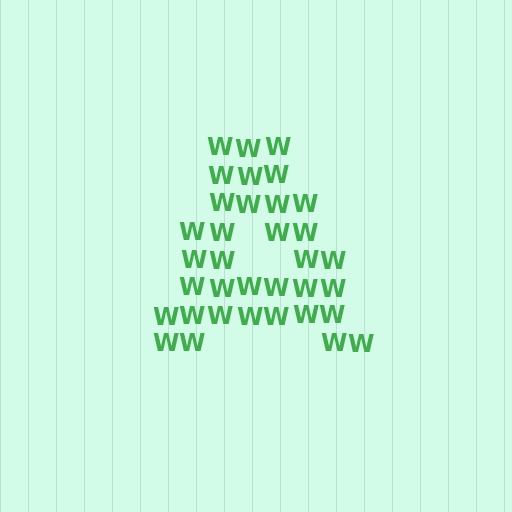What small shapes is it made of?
It is made of small letter W's.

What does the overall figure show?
The overall figure shows the letter A.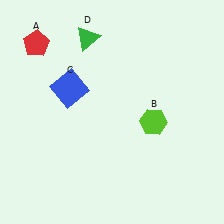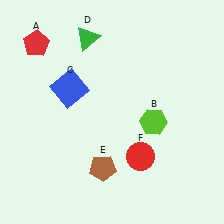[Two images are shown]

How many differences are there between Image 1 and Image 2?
There are 2 differences between the two images.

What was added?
A brown pentagon (E), a red circle (F) were added in Image 2.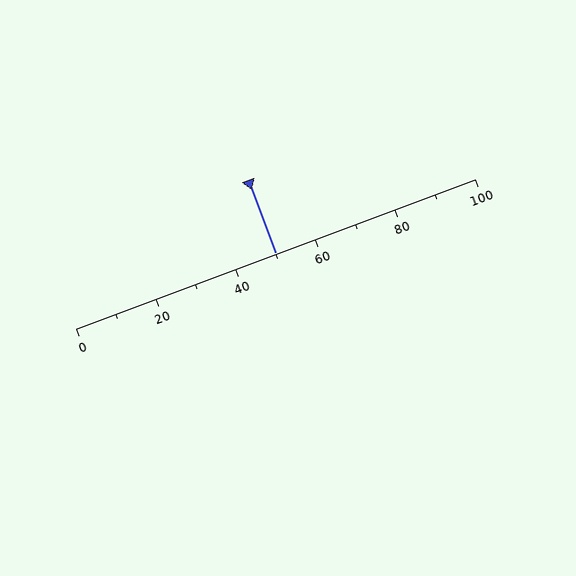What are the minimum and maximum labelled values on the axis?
The axis runs from 0 to 100.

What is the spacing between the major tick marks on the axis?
The major ticks are spaced 20 apart.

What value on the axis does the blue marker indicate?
The marker indicates approximately 50.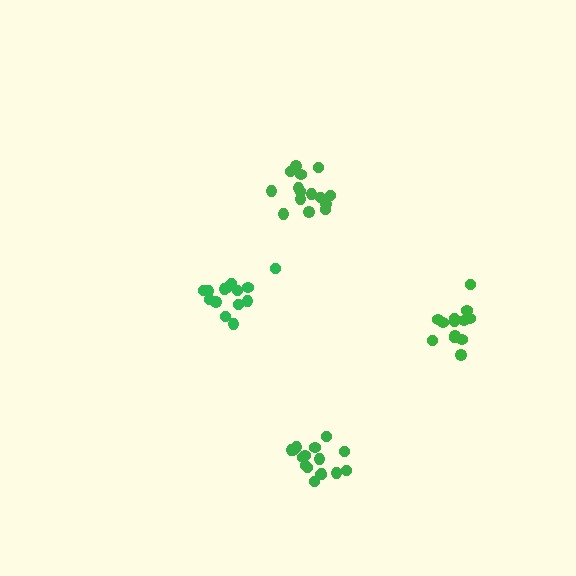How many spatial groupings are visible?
There are 4 spatial groupings.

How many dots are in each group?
Group 1: 16 dots, Group 2: 13 dots, Group 3: 15 dots, Group 4: 14 dots (58 total).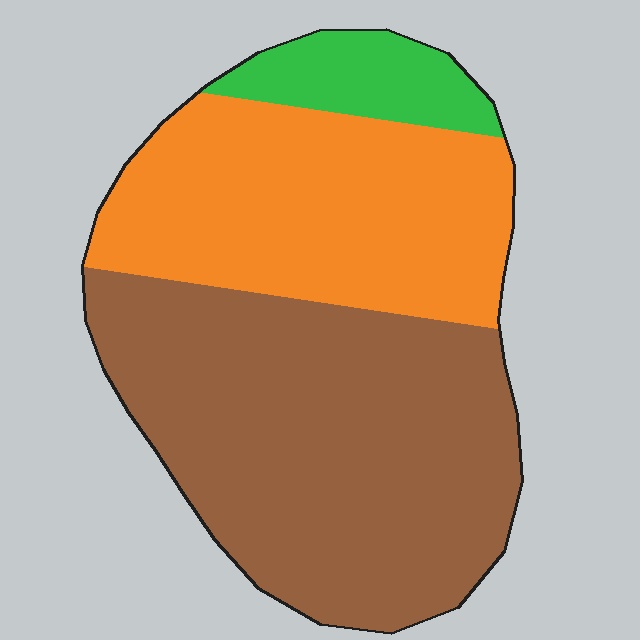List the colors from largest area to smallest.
From largest to smallest: brown, orange, green.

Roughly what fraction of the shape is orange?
Orange takes up about three eighths (3/8) of the shape.